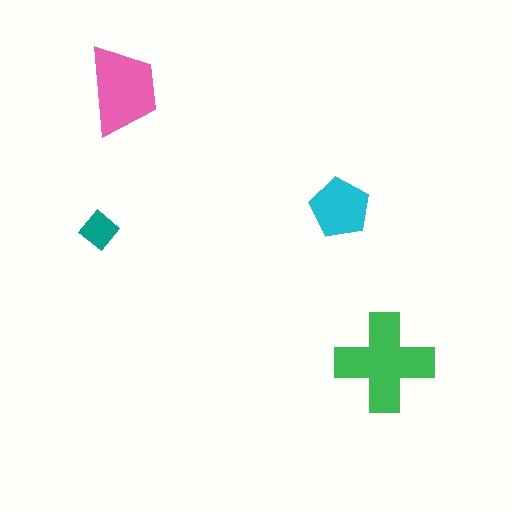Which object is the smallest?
The teal diamond.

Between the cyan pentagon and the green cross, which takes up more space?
The green cross.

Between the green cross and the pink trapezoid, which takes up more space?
The green cross.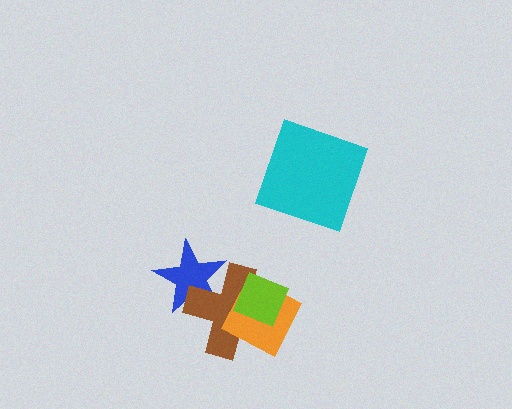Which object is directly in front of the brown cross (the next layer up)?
The orange square is directly in front of the brown cross.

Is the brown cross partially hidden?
Yes, it is partially covered by another shape.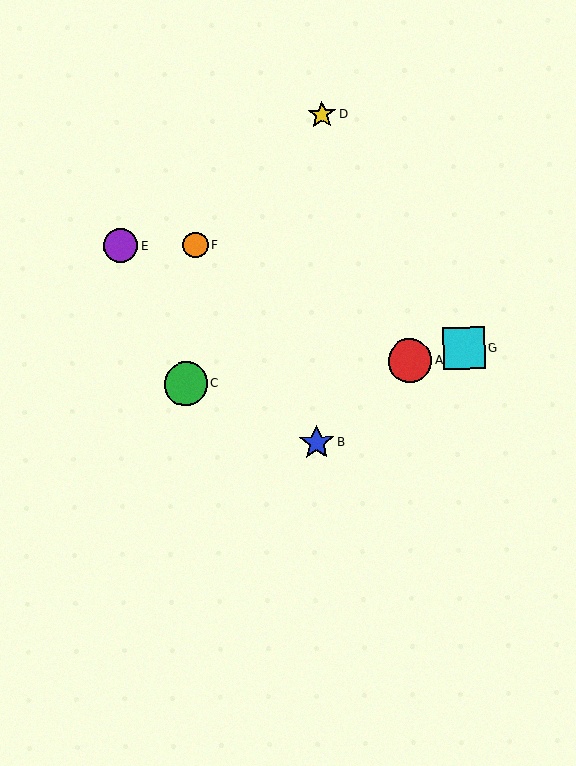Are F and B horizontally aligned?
No, F is at y≈245 and B is at y≈442.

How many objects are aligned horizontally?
2 objects (E, F) are aligned horizontally.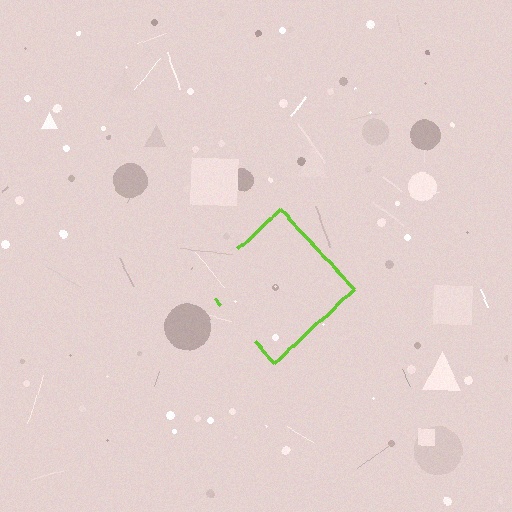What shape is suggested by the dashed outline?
The dashed outline suggests a diamond.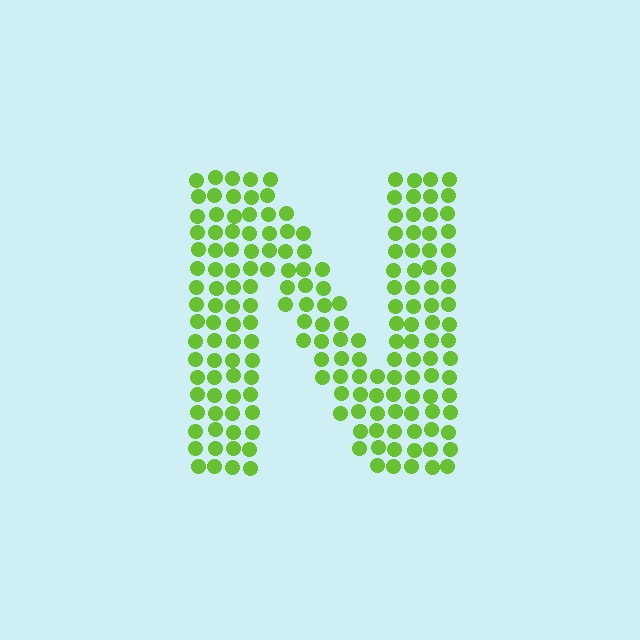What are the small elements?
The small elements are circles.